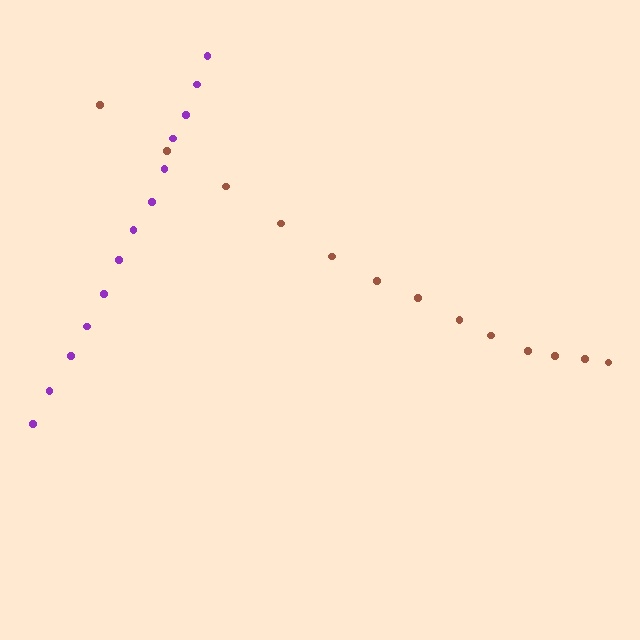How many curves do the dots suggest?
There are 2 distinct paths.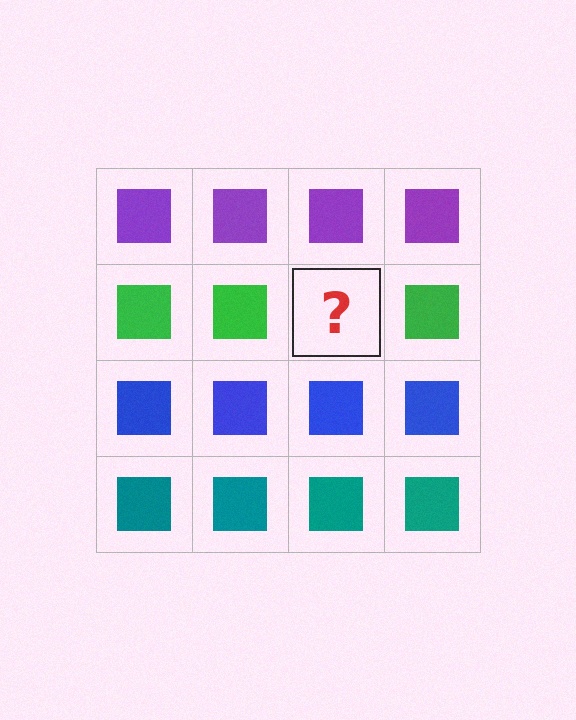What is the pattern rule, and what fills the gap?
The rule is that each row has a consistent color. The gap should be filled with a green square.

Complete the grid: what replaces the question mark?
The question mark should be replaced with a green square.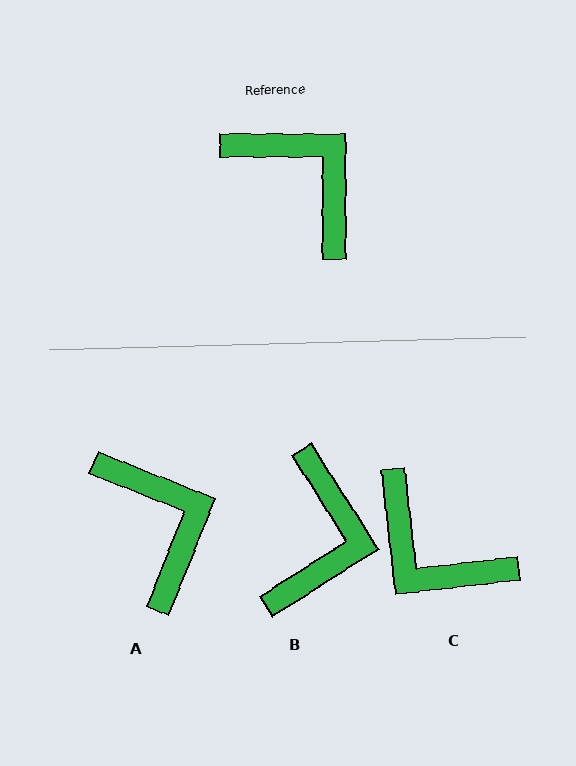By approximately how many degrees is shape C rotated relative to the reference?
Approximately 173 degrees clockwise.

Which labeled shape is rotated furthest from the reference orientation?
C, about 173 degrees away.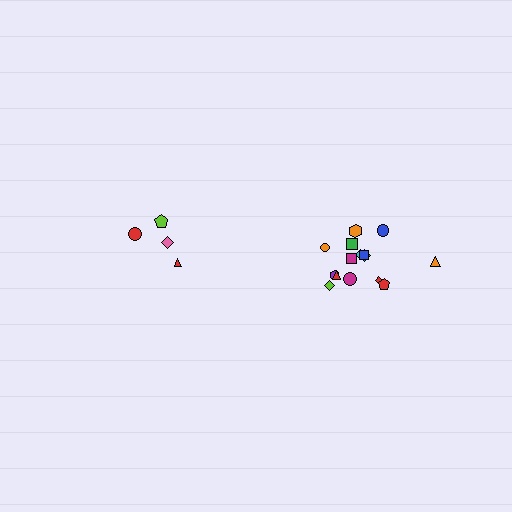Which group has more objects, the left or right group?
The right group.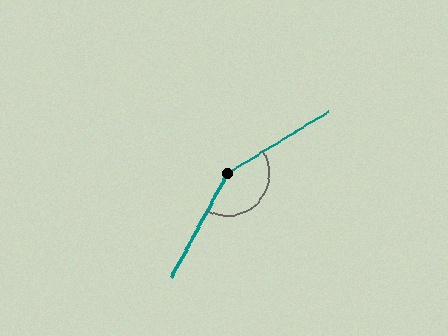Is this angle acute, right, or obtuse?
It is obtuse.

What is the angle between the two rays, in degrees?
Approximately 150 degrees.